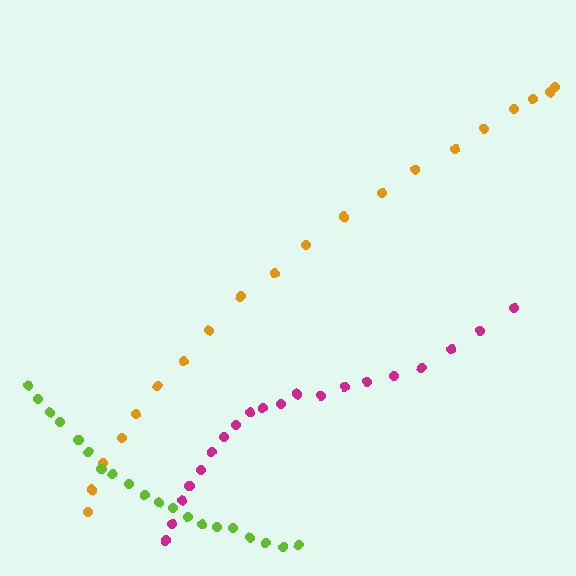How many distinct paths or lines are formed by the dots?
There are 3 distinct paths.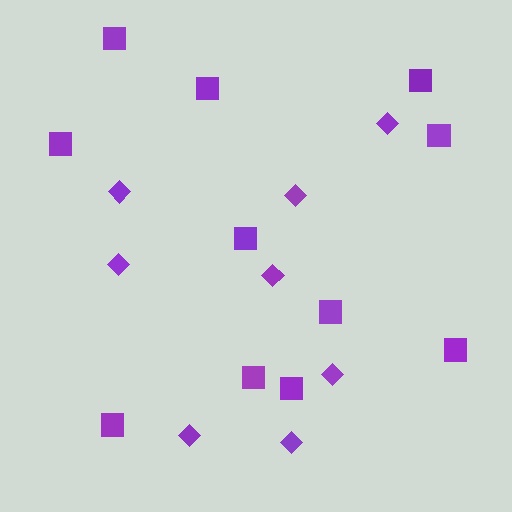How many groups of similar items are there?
There are 2 groups: one group of squares (11) and one group of diamonds (8).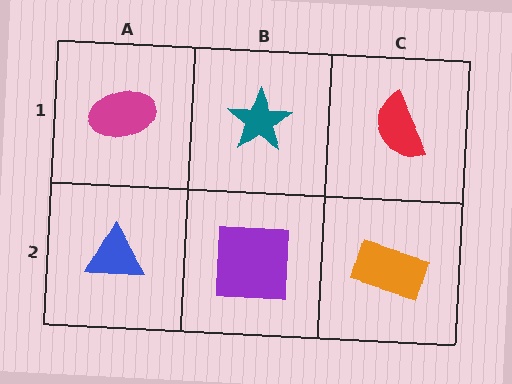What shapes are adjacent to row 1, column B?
A purple square (row 2, column B), a magenta ellipse (row 1, column A), a red semicircle (row 1, column C).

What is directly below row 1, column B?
A purple square.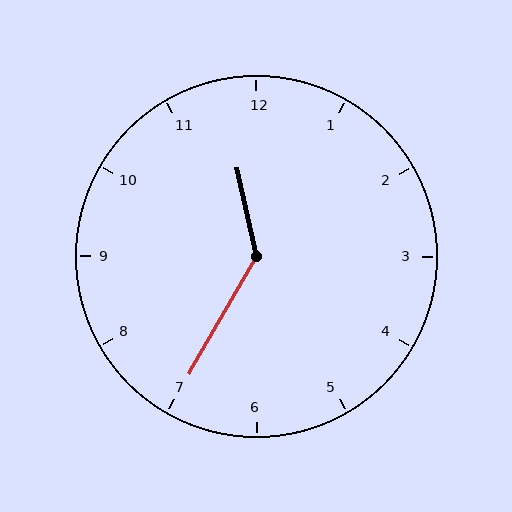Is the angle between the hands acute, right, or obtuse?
It is obtuse.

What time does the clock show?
11:35.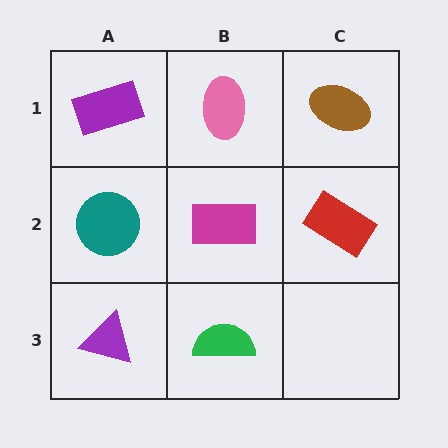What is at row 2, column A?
A teal circle.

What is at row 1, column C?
A brown ellipse.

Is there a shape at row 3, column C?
No, that cell is empty.